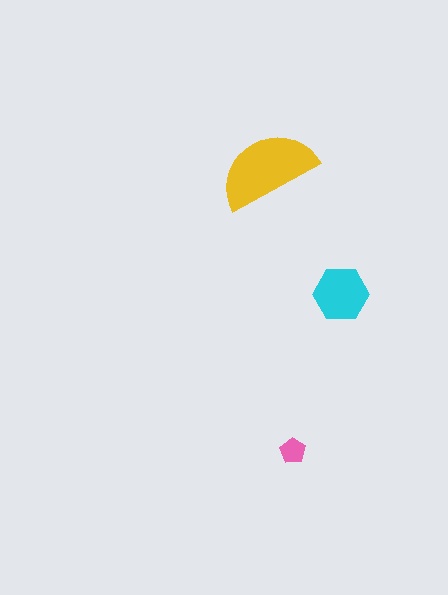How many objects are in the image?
There are 3 objects in the image.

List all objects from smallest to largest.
The pink pentagon, the cyan hexagon, the yellow semicircle.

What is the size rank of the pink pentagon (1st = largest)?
3rd.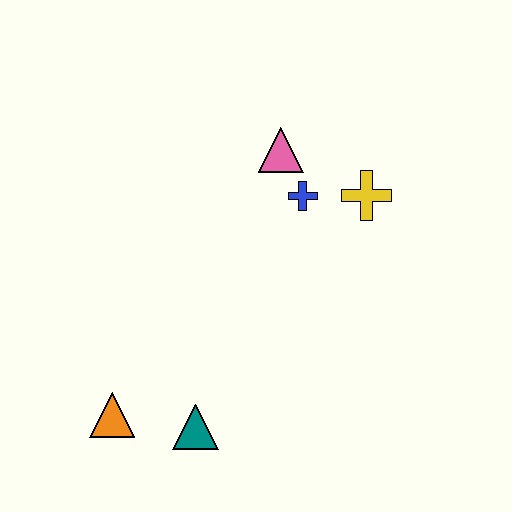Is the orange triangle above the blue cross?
No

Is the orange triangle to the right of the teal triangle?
No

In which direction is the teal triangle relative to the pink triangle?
The teal triangle is below the pink triangle.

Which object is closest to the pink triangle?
The blue cross is closest to the pink triangle.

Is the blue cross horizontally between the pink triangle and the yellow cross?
Yes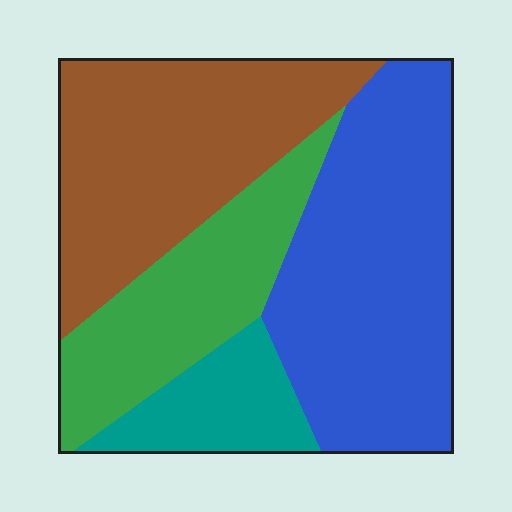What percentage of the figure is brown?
Brown takes up between a sixth and a third of the figure.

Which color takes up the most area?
Blue, at roughly 35%.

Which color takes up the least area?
Teal, at roughly 10%.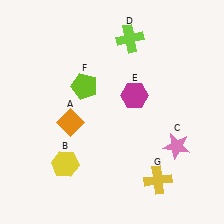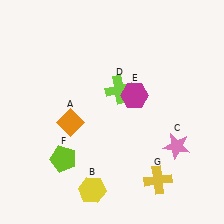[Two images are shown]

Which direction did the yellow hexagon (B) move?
The yellow hexagon (B) moved right.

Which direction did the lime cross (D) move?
The lime cross (D) moved down.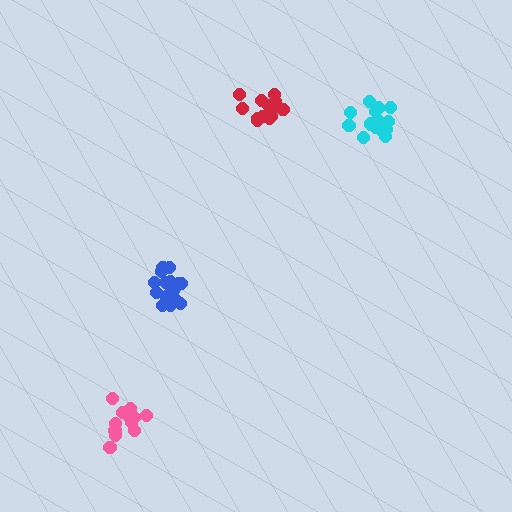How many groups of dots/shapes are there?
There are 4 groups.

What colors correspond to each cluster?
The clusters are colored: red, blue, pink, cyan.